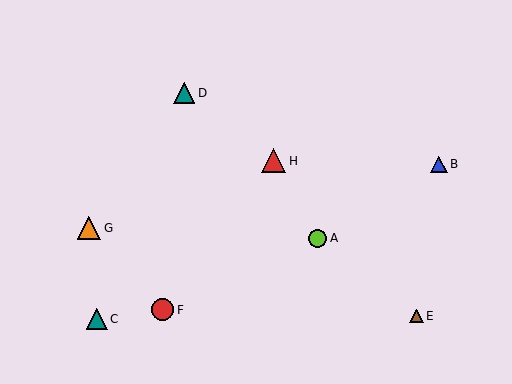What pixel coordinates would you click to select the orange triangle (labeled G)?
Click at (89, 228) to select the orange triangle G.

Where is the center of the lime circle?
The center of the lime circle is at (317, 238).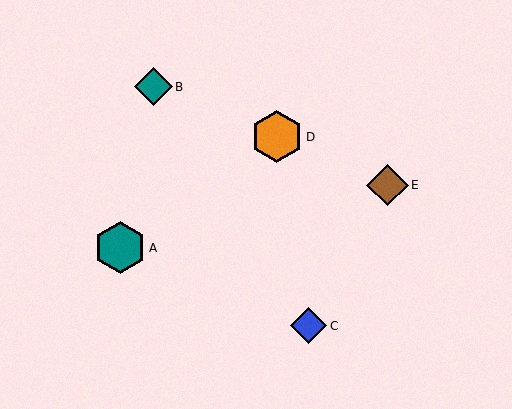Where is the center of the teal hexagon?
The center of the teal hexagon is at (120, 248).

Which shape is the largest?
The orange hexagon (labeled D) is the largest.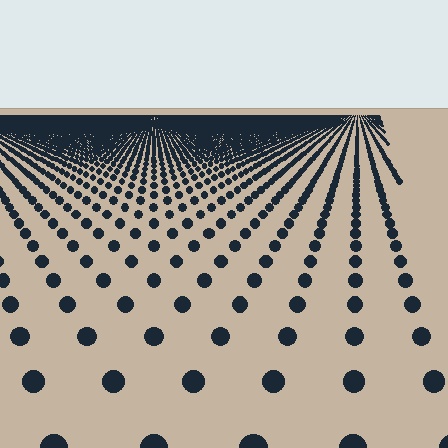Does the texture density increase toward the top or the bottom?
Density increases toward the top.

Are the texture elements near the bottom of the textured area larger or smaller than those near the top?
Larger. Near the bottom, elements are closer to the viewer and appear at a bigger on-screen size.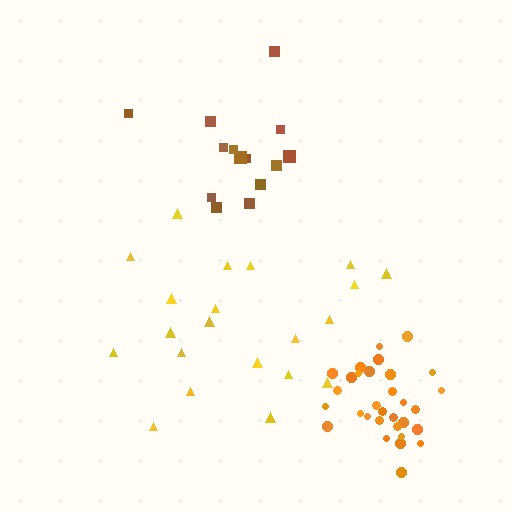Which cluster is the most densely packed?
Orange.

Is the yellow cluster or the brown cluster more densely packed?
Brown.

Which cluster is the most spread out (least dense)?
Yellow.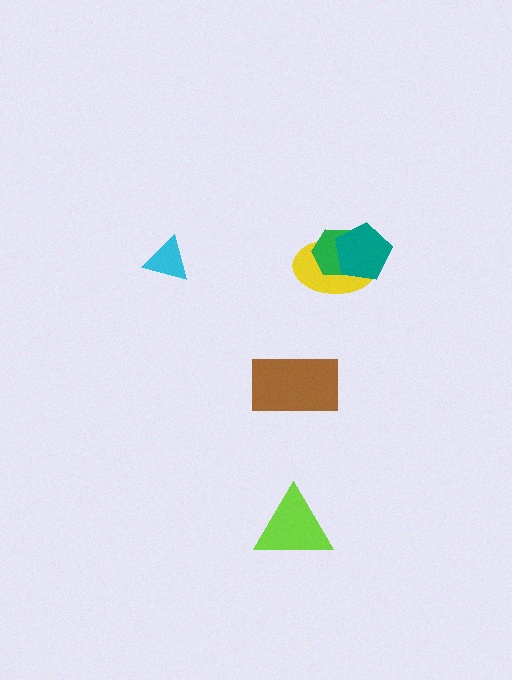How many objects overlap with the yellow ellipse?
2 objects overlap with the yellow ellipse.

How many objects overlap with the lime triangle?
0 objects overlap with the lime triangle.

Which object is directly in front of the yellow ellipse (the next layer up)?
The green hexagon is directly in front of the yellow ellipse.